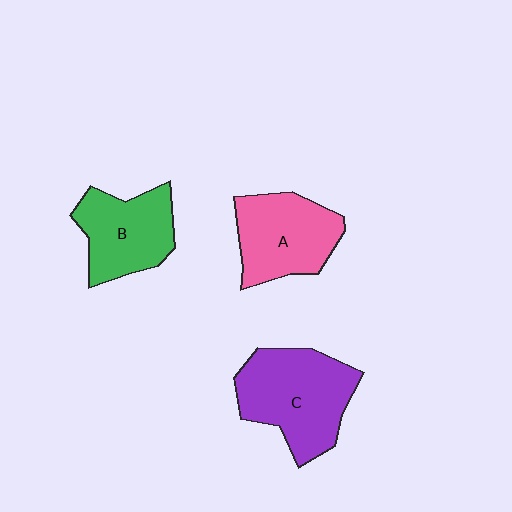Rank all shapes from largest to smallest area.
From largest to smallest: C (purple), A (pink), B (green).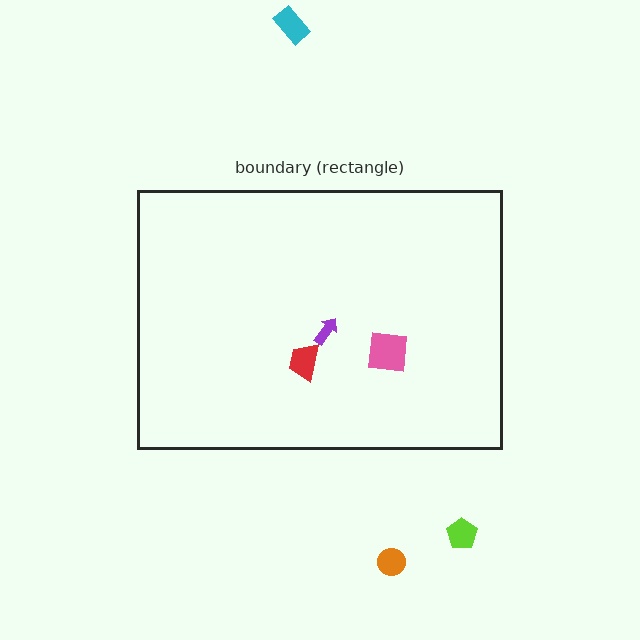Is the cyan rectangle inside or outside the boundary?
Outside.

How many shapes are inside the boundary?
3 inside, 3 outside.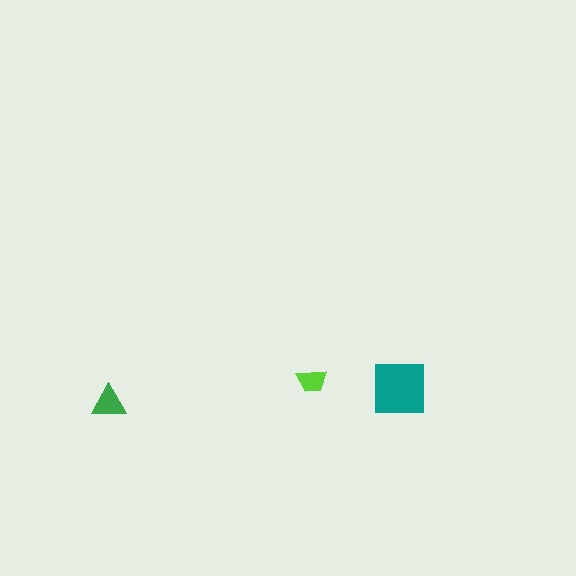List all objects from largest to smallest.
The teal square, the green triangle, the lime trapezoid.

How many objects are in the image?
There are 3 objects in the image.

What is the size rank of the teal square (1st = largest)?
1st.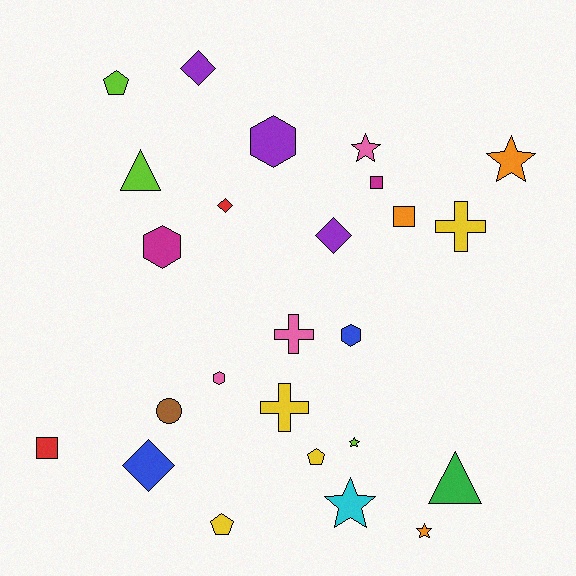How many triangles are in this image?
There are 2 triangles.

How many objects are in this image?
There are 25 objects.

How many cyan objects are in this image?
There is 1 cyan object.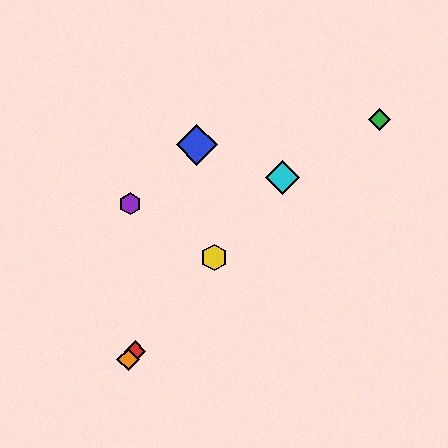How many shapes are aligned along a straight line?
4 shapes (the red diamond, the yellow hexagon, the orange diamond, the cyan diamond) are aligned along a straight line.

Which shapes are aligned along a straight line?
The red diamond, the yellow hexagon, the orange diamond, the cyan diamond are aligned along a straight line.